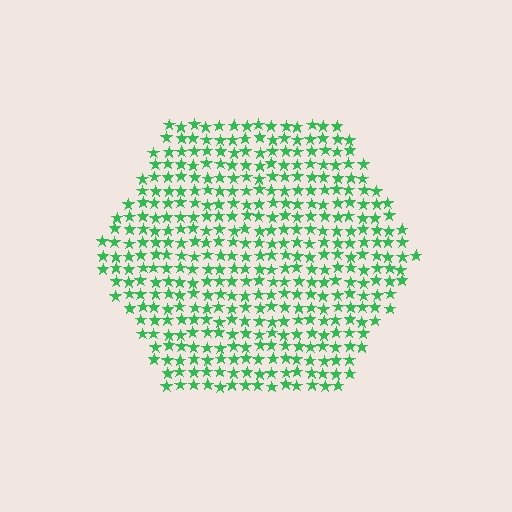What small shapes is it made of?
It is made of small stars.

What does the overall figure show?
The overall figure shows a hexagon.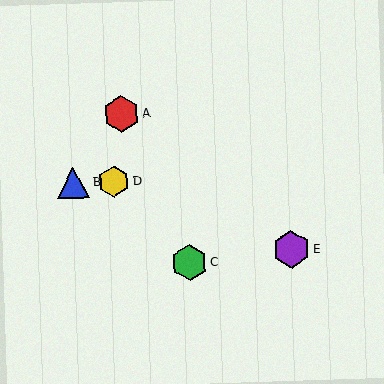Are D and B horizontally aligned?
Yes, both are at y≈181.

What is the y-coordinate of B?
Object B is at y≈183.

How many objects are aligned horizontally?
2 objects (B, D) are aligned horizontally.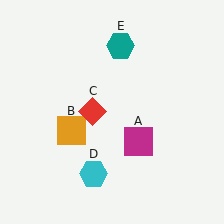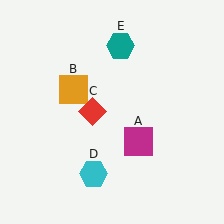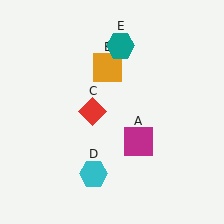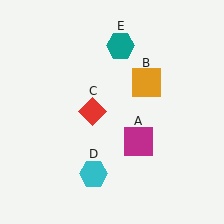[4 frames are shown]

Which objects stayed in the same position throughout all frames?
Magenta square (object A) and red diamond (object C) and cyan hexagon (object D) and teal hexagon (object E) remained stationary.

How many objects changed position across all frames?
1 object changed position: orange square (object B).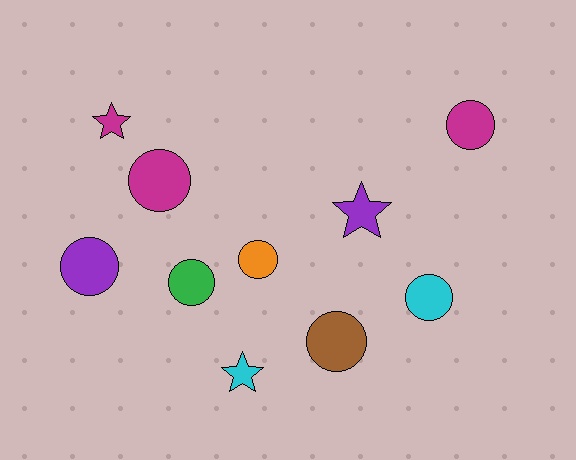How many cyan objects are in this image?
There are 2 cyan objects.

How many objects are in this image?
There are 10 objects.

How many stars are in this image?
There are 3 stars.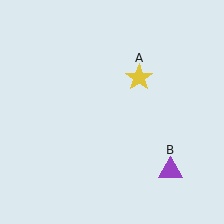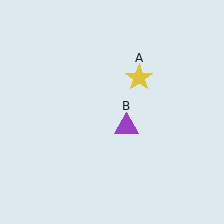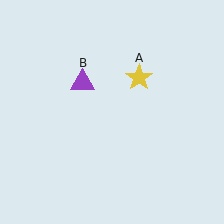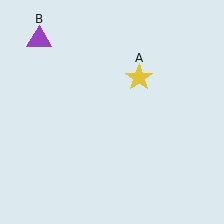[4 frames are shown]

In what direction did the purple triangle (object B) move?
The purple triangle (object B) moved up and to the left.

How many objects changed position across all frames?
1 object changed position: purple triangle (object B).